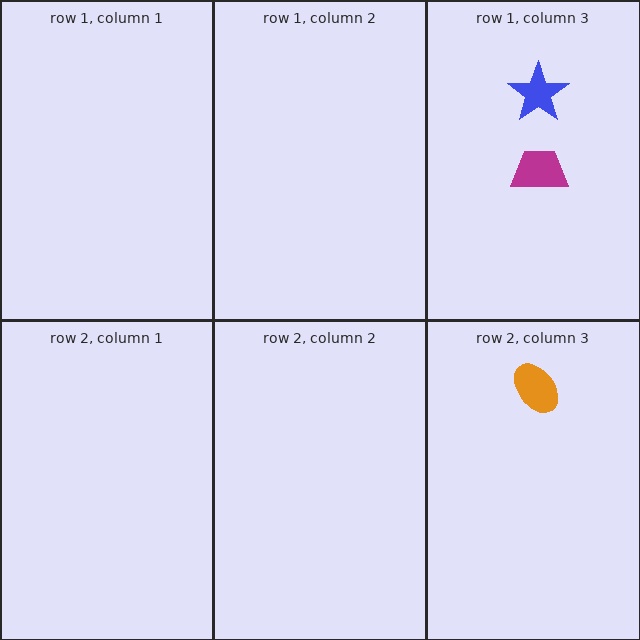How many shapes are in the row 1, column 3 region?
2.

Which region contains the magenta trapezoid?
The row 1, column 3 region.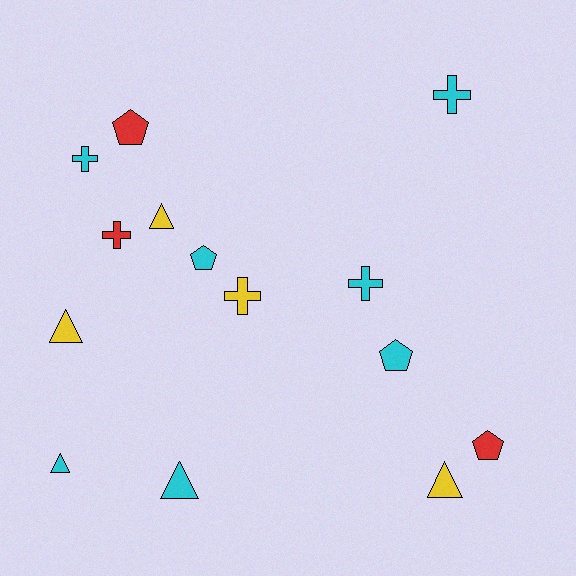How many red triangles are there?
There are no red triangles.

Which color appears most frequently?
Cyan, with 7 objects.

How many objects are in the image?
There are 14 objects.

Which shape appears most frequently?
Triangle, with 5 objects.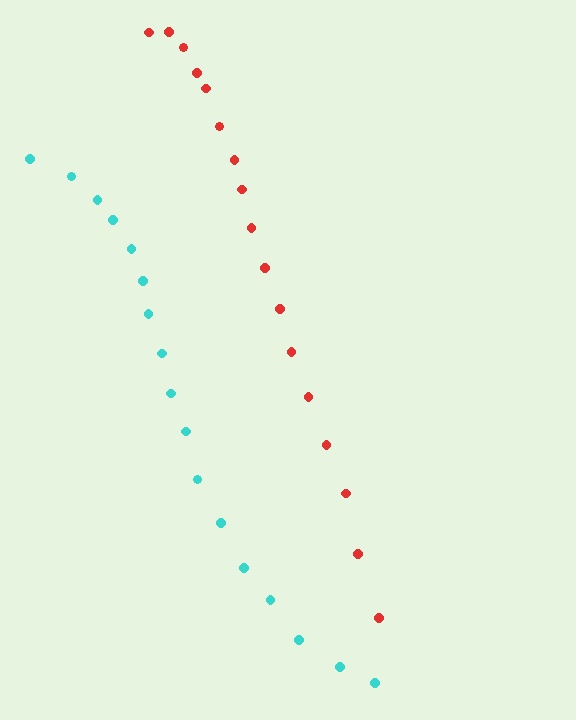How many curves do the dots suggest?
There are 2 distinct paths.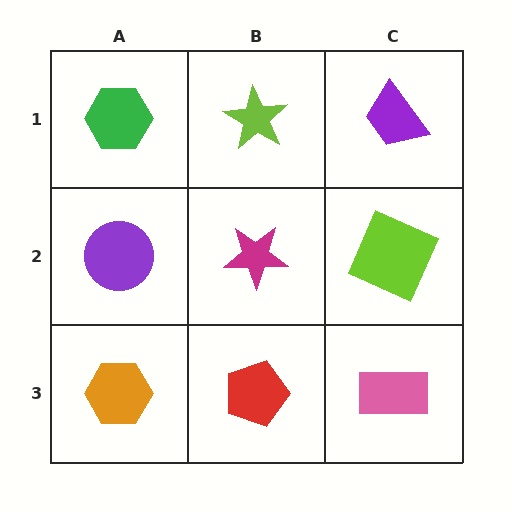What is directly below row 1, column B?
A magenta star.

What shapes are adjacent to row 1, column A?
A purple circle (row 2, column A), a lime star (row 1, column B).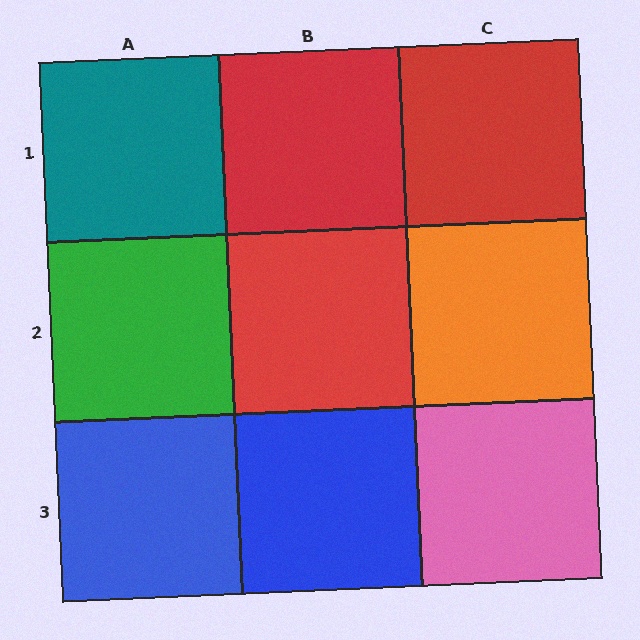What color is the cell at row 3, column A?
Blue.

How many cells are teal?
1 cell is teal.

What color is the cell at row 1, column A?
Teal.